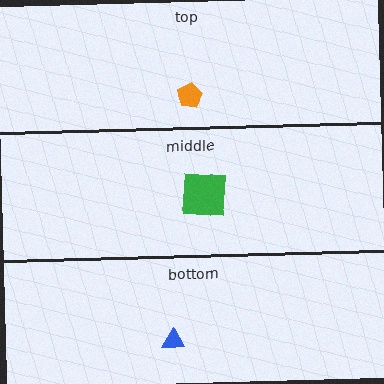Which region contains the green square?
The middle region.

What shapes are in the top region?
The orange pentagon.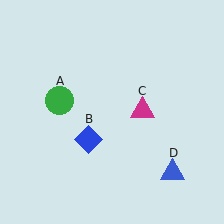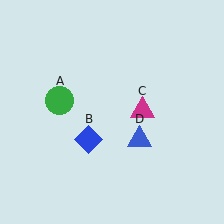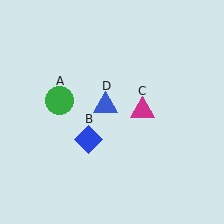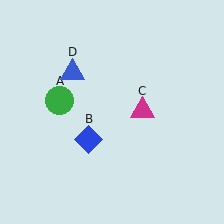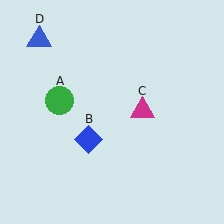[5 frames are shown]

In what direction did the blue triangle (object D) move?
The blue triangle (object D) moved up and to the left.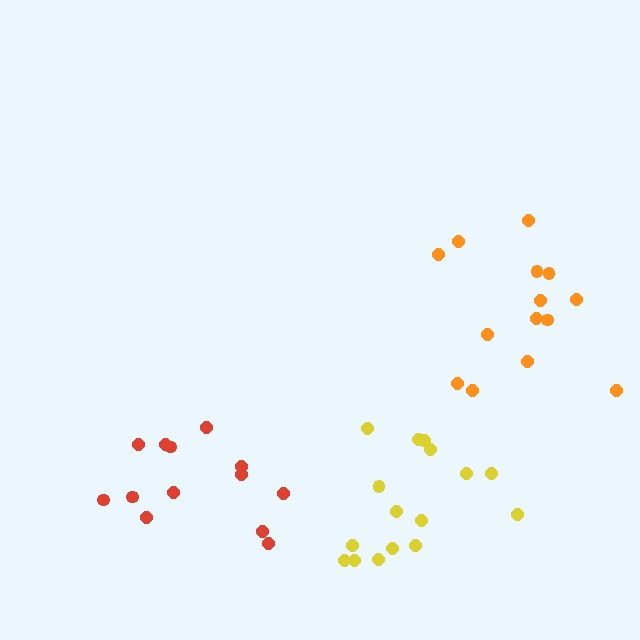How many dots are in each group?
Group 1: 14 dots, Group 2: 13 dots, Group 3: 16 dots (43 total).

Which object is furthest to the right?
The orange cluster is rightmost.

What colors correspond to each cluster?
The clusters are colored: orange, red, yellow.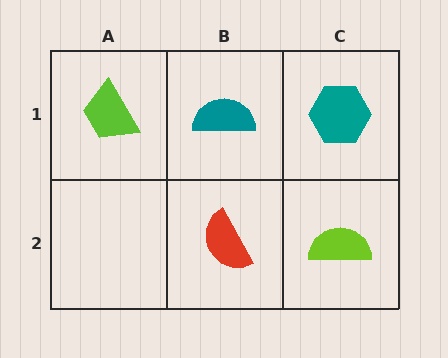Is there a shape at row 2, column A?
No, that cell is empty.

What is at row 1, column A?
A lime trapezoid.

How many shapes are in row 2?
2 shapes.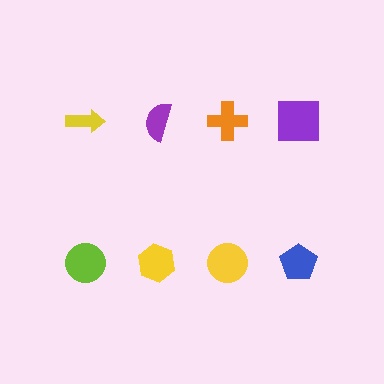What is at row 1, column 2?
A purple semicircle.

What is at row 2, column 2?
A yellow hexagon.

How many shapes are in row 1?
4 shapes.